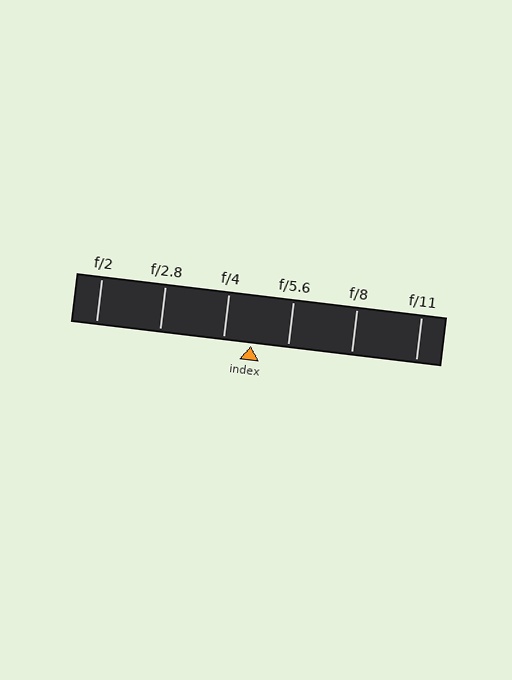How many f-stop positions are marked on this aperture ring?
There are 6 f-stop positions marked.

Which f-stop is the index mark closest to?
The index mark is closest to f/4.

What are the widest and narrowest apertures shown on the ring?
The widest aperture shown is f/2 and the narrowest is f/11.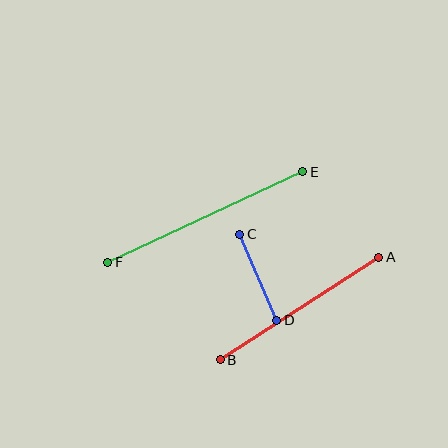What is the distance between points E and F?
The distance is approximately 215 pixels.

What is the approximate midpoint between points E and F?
The midpoint is at approximately (205, 217) pixels.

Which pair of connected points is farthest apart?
Points E and F are farthest apart.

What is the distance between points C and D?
The distance is approximately 94 pixels.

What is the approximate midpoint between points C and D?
The midpoint is at approximately (258, 277) pixels.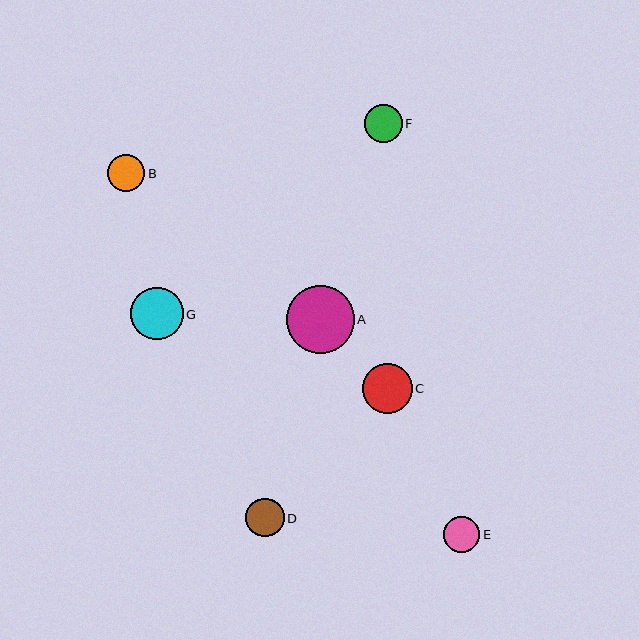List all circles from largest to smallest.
From largest to smallest: A, G, C, D, F, B, E.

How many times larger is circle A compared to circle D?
Circle A is approximately 1.7 times the size of circle D.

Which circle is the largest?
Circle A is the largest with a size of approximately 68 pixels.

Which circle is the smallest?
Circle E is the smallest with a size of approximately 36 pixels.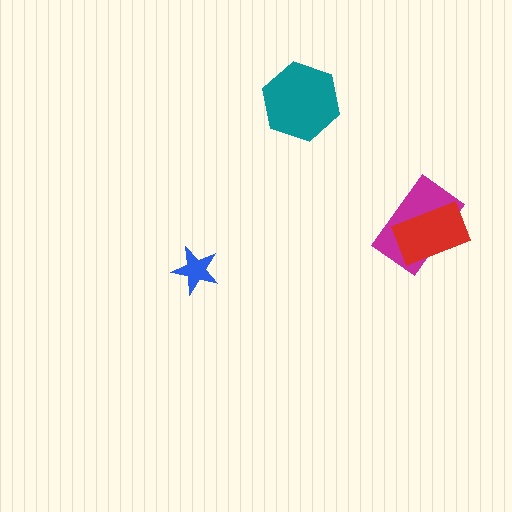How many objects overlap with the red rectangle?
1 object overlaps with the red rectangle.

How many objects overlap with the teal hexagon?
0 objects overlap with the teal hexagon.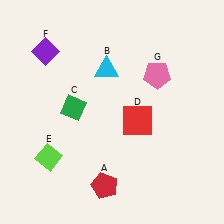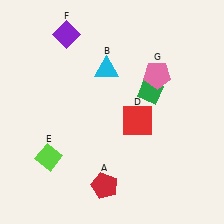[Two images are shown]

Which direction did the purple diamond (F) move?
The purple diamond (F) moved right.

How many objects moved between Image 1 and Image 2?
2 objects moved between the two images.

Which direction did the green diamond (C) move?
The green diamond (C) moved right.